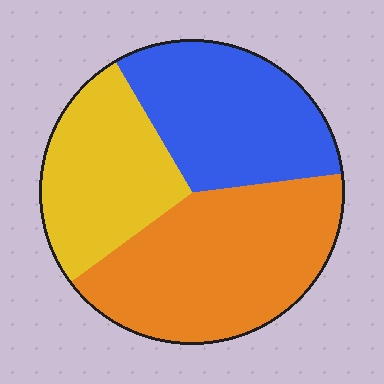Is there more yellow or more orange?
Orange.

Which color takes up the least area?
Yellow, at roughly 25%.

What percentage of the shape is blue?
Blue covers around 30% of the shape.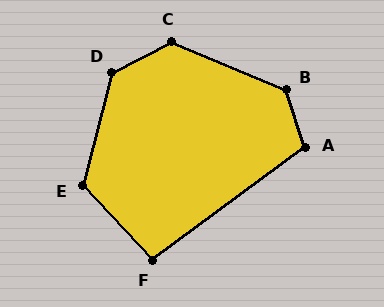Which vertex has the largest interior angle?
D, at approximately 132 degrees.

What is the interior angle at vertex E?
Approximately 123 degrees (obtuse).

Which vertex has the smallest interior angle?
F, at approximately 97 degrees.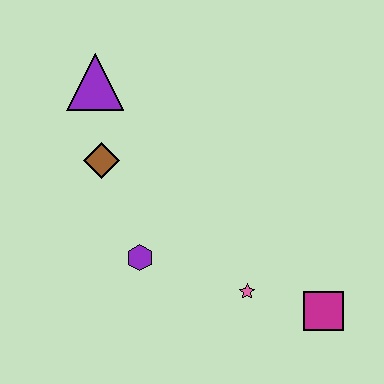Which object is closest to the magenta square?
The pink star is closest to the magenta square.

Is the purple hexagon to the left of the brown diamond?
No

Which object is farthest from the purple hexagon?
The magenta square is farthest from the purple hexagon.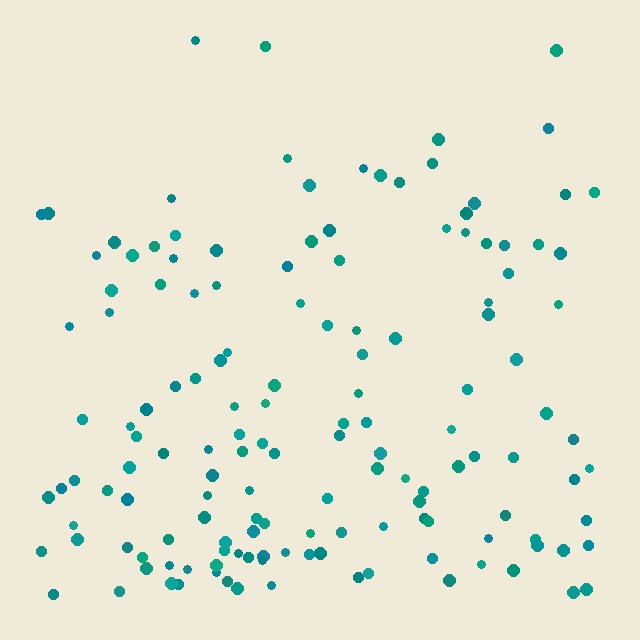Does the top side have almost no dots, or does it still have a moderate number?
Still a moderate number, just noticeably fewer than the bottom.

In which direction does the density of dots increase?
From top to bottom, with the bottom side densest.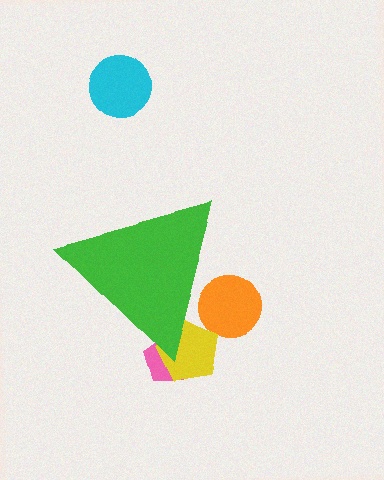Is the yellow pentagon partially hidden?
Yes, the yellow pentagon is partially hidden behind the green triangle.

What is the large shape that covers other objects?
A green triangle.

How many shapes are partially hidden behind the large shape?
3 shapes are partially hidden.